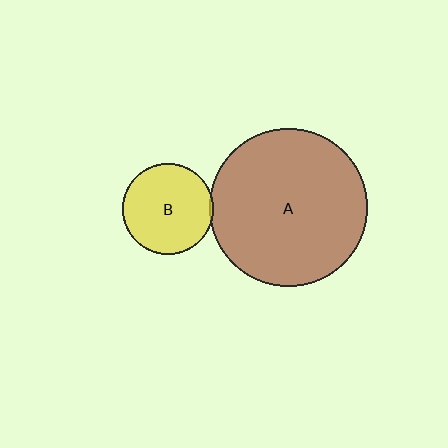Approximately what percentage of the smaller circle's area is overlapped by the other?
Approximately 5%.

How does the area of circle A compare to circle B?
Approximately 3.0 times.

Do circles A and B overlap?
Yes.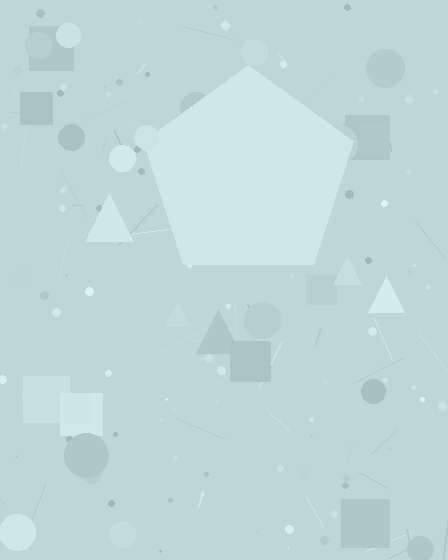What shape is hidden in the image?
A pentagon is hidden in the image.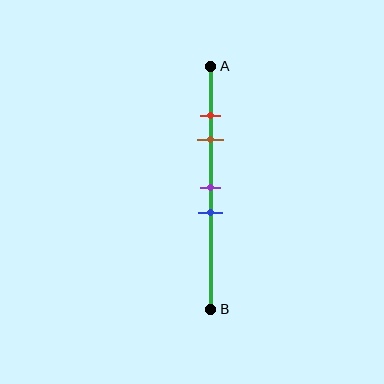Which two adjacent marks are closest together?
The red and brown marks are the closest adjacent pair.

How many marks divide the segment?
There are 4 marks dividing the segment.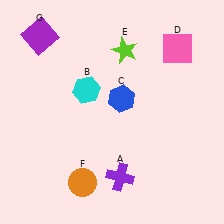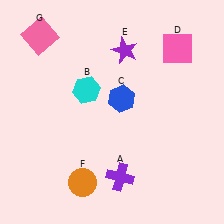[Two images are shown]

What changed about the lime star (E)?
In Image 1, E is lime. In Image 2, it changed to purple.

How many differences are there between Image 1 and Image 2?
There are 2 differences between the two images.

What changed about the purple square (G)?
In Image 1, G is purple. In Image 2, it changed to pink.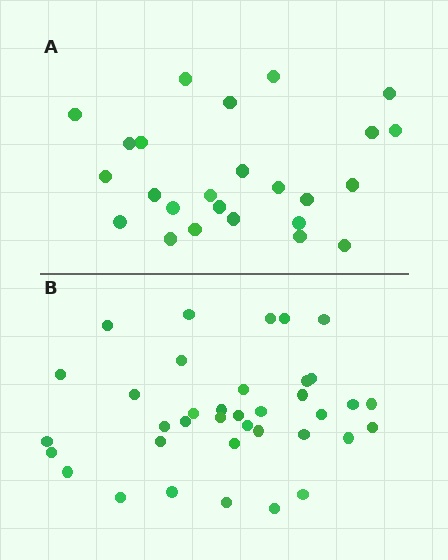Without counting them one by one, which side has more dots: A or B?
Region B (the bottom region) has more dots.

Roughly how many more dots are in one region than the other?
Region B has roughly 12 or so more dots than region A.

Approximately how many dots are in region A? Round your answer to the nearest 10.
About 20 dots. (The exact count is 25, which rounds to 20.)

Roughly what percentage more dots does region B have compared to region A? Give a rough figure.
About 50% more.